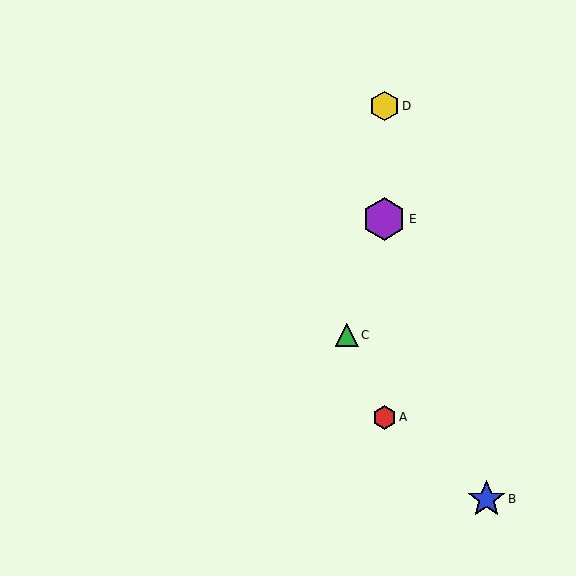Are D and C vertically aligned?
No, D is at x≈384 and C is at x≈347.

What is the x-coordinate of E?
Object E is at x≈384.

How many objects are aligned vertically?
3 objects (A, D, E) are aligned vertically.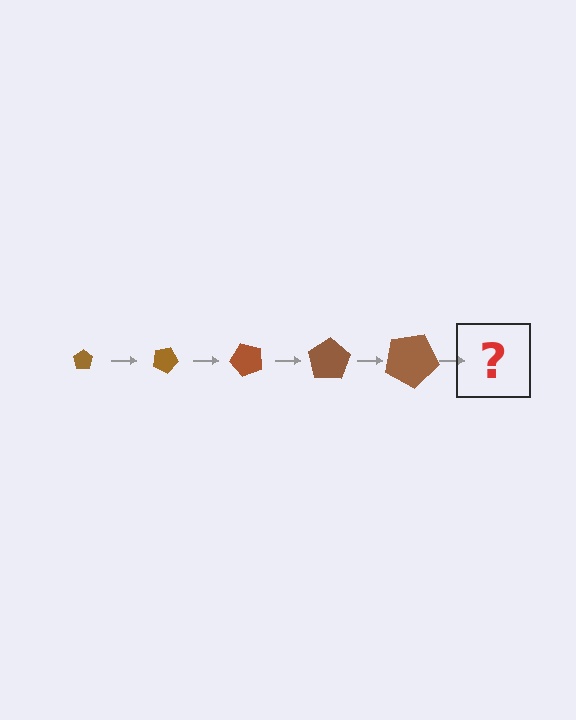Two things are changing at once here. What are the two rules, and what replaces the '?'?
The two rules are that the pentagon grows larger each step and it rotates 25 degrees each step. The '?' should be a pentagon, larger than the previous one and rotated 125 degrees from the start.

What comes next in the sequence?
The next element should be a pentagon, larger than the previous one and rotated 125 degrees from the start.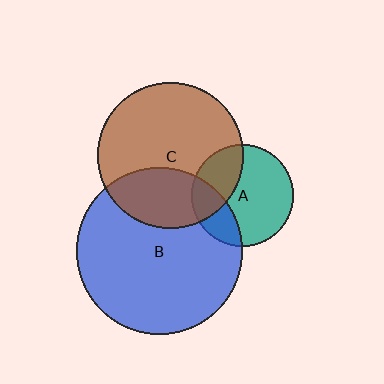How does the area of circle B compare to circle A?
Approximately 2.7 times.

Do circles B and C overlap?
Yes.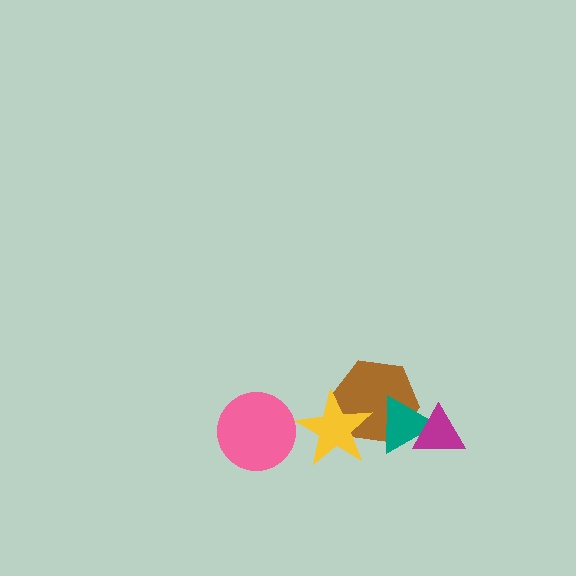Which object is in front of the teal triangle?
The magenta triangle is in front of the teal triangle.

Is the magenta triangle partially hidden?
No, no other shape covers it.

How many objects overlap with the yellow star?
1 object overlaps with the yellow star.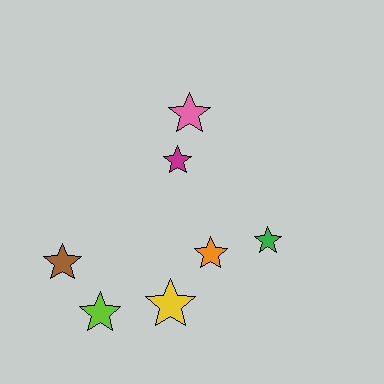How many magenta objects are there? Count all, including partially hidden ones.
There is 1 magenta object.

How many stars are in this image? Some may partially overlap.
There are 7 stars.